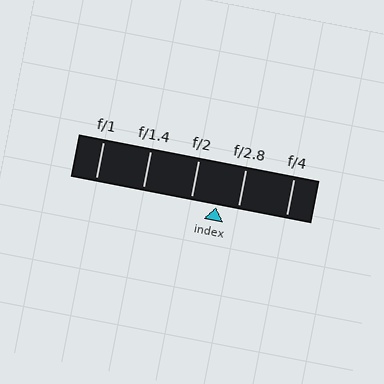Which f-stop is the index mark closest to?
The index mark is closest to f/2.8.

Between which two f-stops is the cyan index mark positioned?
The index mark is between f/2 and f/2.8.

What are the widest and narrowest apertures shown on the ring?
The widest aperture shown is f/1 and the narrowest is f/4.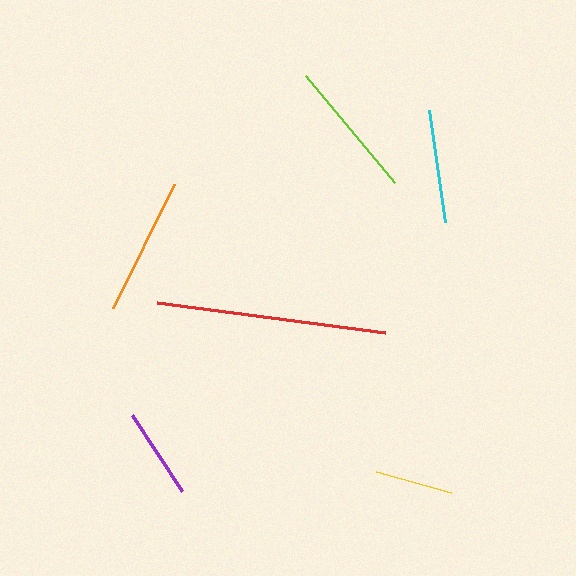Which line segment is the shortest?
The yellow line is the shortest at approximately 79 pixels.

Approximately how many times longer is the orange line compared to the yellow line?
The orange line is approximately 1.8 times the length of the yellow line.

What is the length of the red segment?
The red segment is approximately 230 pixels long.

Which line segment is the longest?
The red line is the longest at approximately 230 pixels.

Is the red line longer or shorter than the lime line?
The red line is longer than the lime line.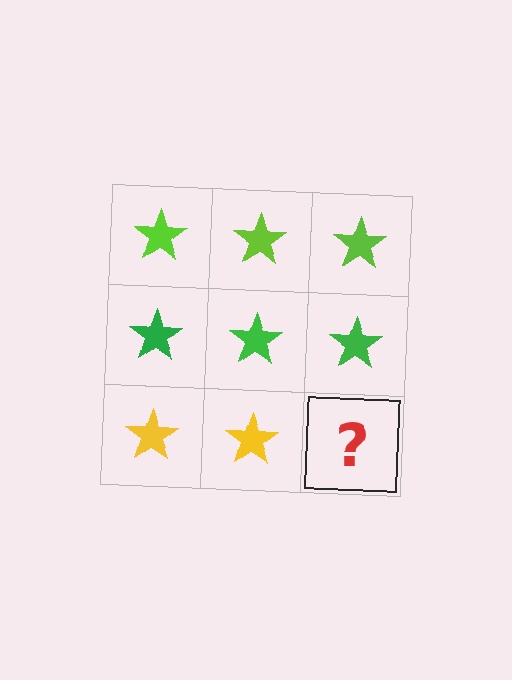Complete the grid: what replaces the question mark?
The question mark should be replaced with a yellow star.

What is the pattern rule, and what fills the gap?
The rule is that each row has a consistent color. The gap should be filled with a yellow star.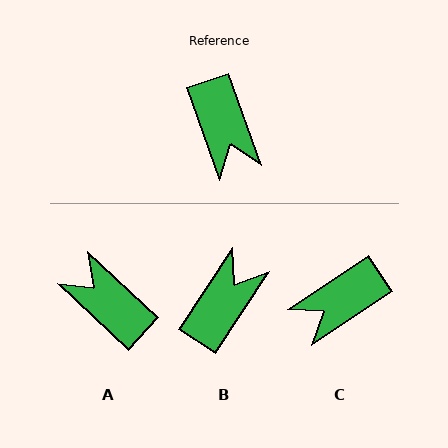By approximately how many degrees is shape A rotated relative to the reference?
Approximately 153 degrees clockwise.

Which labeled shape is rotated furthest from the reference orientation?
A, about 153 degrees away.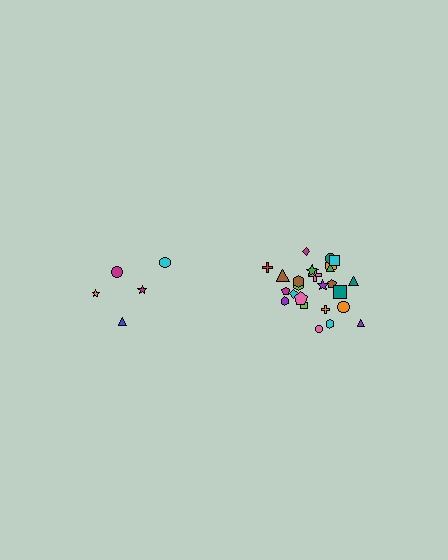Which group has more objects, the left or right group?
The right group.